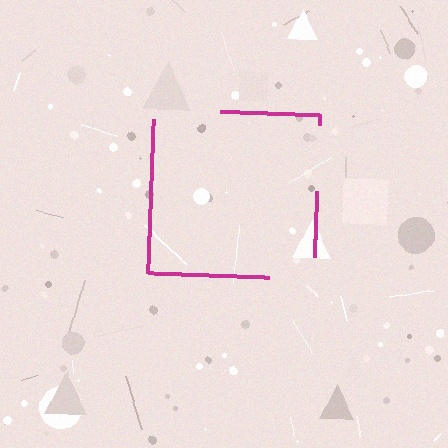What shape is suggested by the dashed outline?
The dashed outline suggests a square.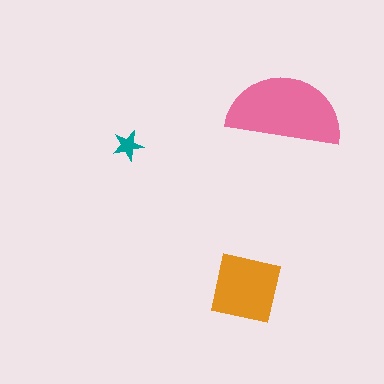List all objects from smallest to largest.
The teal star, the orange square, the pink semicircle.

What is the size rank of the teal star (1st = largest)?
3rd.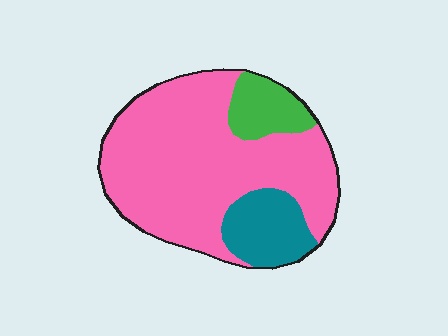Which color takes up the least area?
Green, at roughly 10%.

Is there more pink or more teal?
Pink.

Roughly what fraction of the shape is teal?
Teal takes up about one sixth (1/6) of the shape.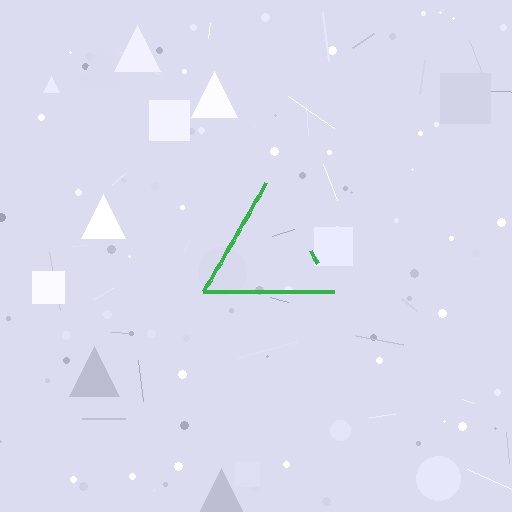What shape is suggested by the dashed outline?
The dashed outline suggests a triangle.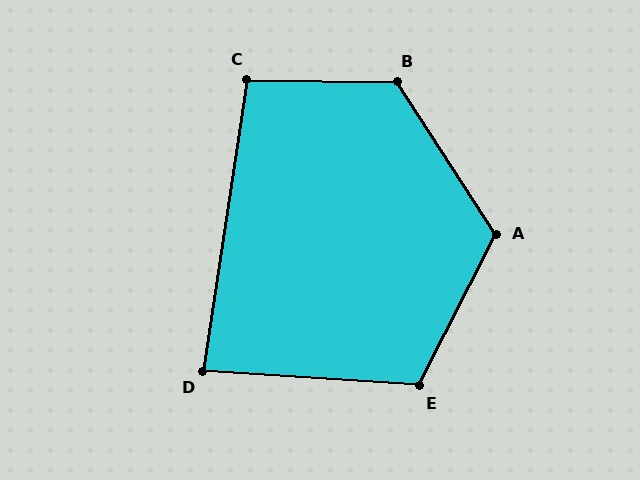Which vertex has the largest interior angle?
B, at approximately 123 degrees.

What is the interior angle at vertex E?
Approximately 113 degrees (obtuse).